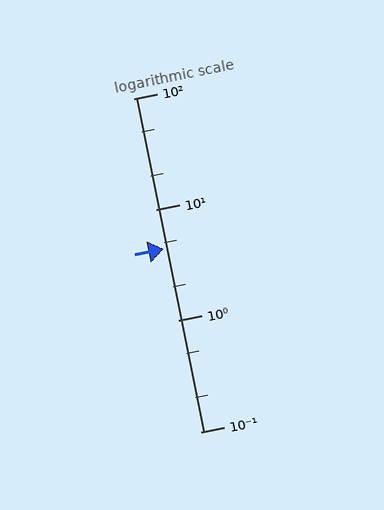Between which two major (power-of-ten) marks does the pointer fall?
The pointer is between 1 and 10.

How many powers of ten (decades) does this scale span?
The scale spans 3 decades, from 0.1 to 100.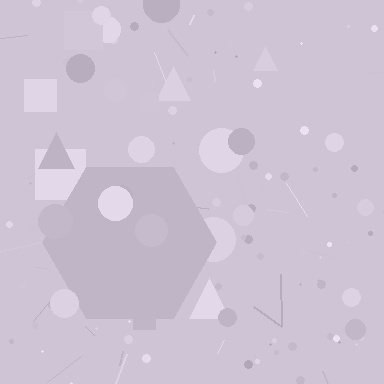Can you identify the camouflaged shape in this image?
The camouflaged shape is a hexagon.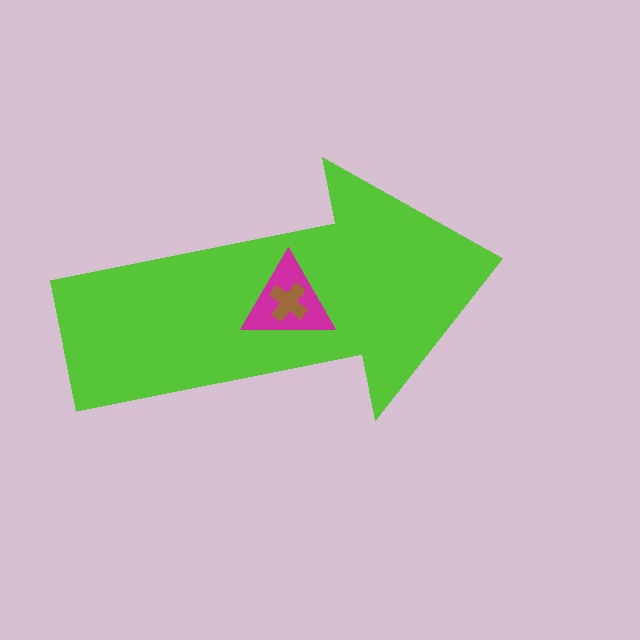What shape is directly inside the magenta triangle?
The brown cross.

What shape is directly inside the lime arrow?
The magenta triangle.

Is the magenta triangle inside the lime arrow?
Yes.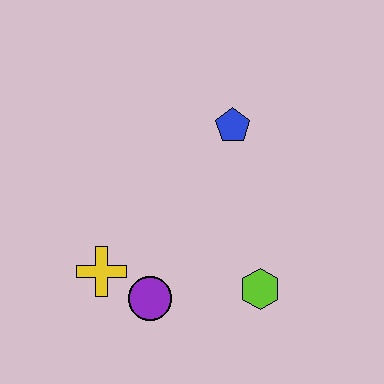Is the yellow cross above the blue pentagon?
No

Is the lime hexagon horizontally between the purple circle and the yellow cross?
No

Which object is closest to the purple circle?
The yellow cross is closest to the purple circle.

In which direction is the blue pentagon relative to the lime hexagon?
The blue pentagon is above the lime hexagon.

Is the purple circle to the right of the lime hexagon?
No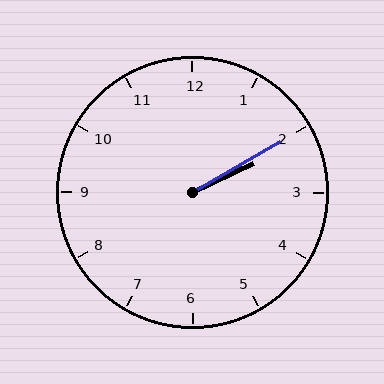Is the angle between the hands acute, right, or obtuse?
It is acute.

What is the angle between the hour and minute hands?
Approximately 5 degrees.